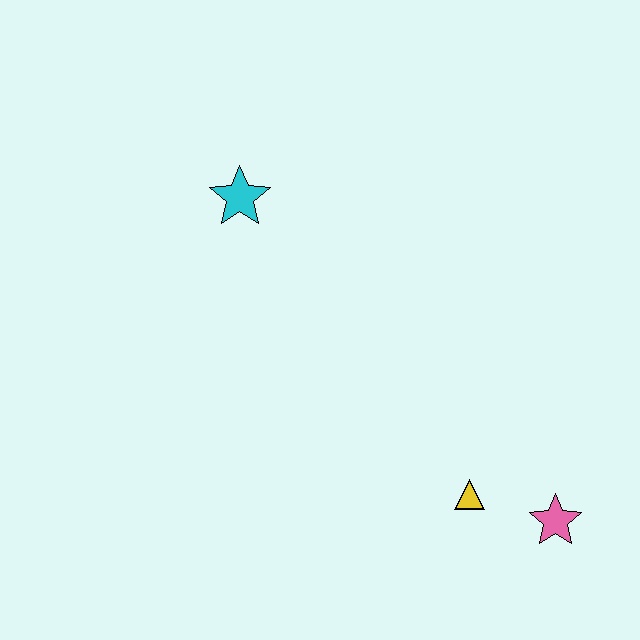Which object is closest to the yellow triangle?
The pink star is closest to the yellow triangle.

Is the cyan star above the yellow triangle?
Yes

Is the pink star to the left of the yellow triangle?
No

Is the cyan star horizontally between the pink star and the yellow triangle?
No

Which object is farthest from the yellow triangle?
The cyan star is farthest from the yellow triangle.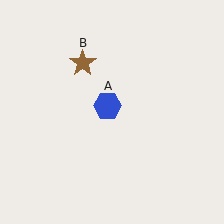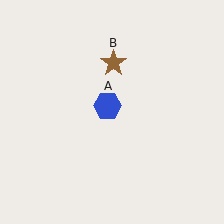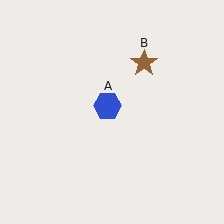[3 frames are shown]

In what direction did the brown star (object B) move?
The brown star (object B) moved right.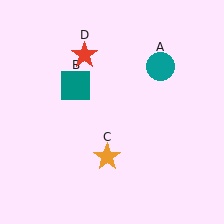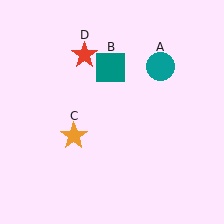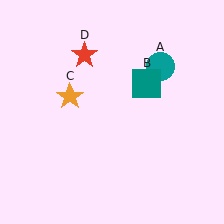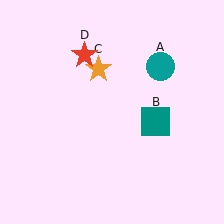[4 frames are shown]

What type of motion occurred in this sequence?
The teal square (object B), orange star (object C) rotated clockwise around the center of the scene.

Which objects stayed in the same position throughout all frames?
Teal circle (object A) and red star (object D) remained stationary.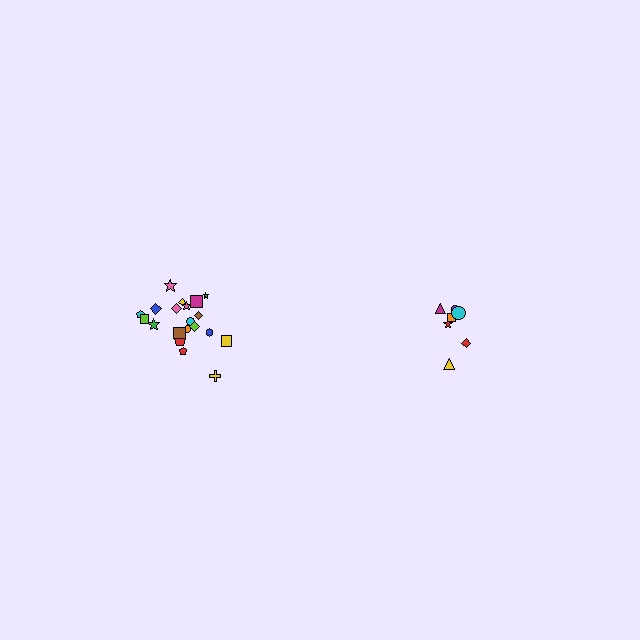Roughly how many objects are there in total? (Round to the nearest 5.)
Roughly 30 objects in total.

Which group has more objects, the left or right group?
The left group.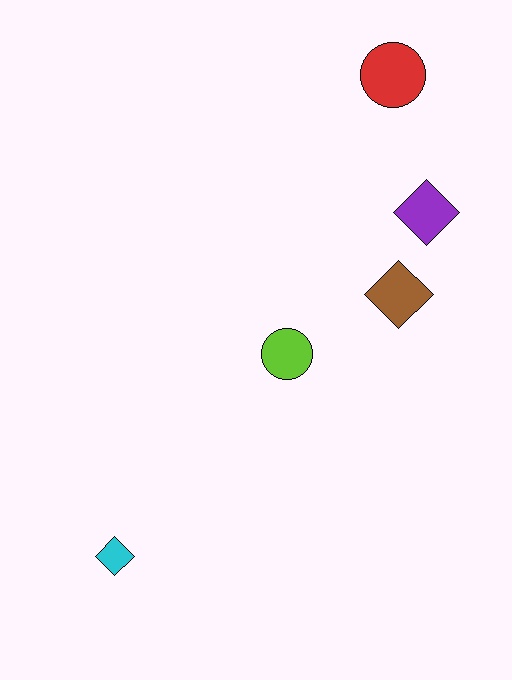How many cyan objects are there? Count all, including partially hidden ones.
There is 1 cyan object.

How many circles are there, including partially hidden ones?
There are 2 circles.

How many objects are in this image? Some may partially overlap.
There are 5 objects.